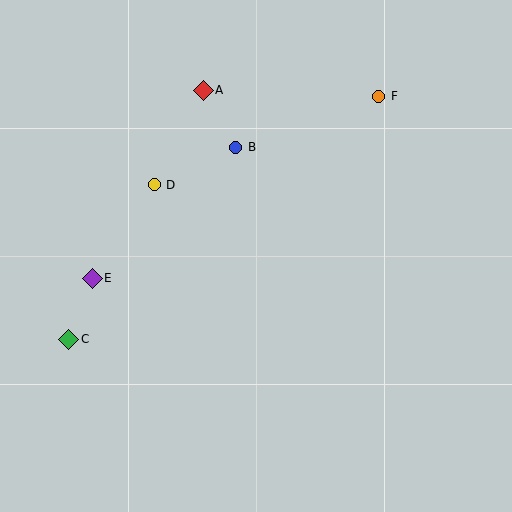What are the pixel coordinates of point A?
Point A is at (203, 90).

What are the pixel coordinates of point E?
Point E is at (92, 278).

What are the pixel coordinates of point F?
Point F is at (379, 96).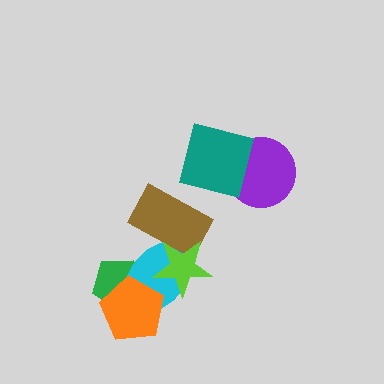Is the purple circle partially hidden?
Yes, it is partially covered by another shape.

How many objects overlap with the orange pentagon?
2 objects overlap with the orange pentagon.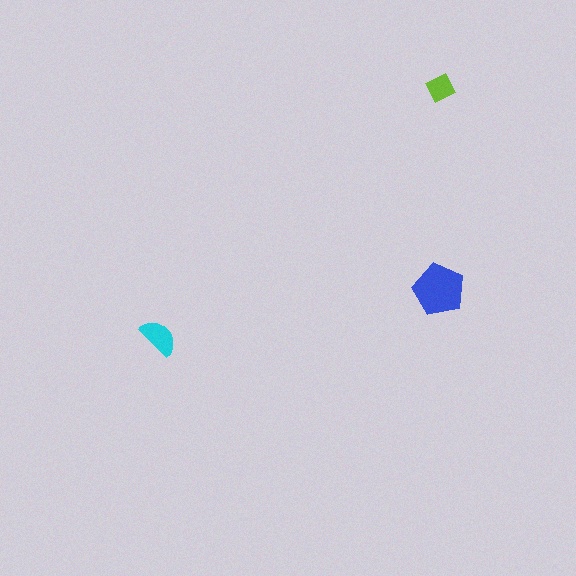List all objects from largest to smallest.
The blue pentagon, the cyan semicircle, the lime diamond.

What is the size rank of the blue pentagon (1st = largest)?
1st.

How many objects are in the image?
There are 3 objects in the image.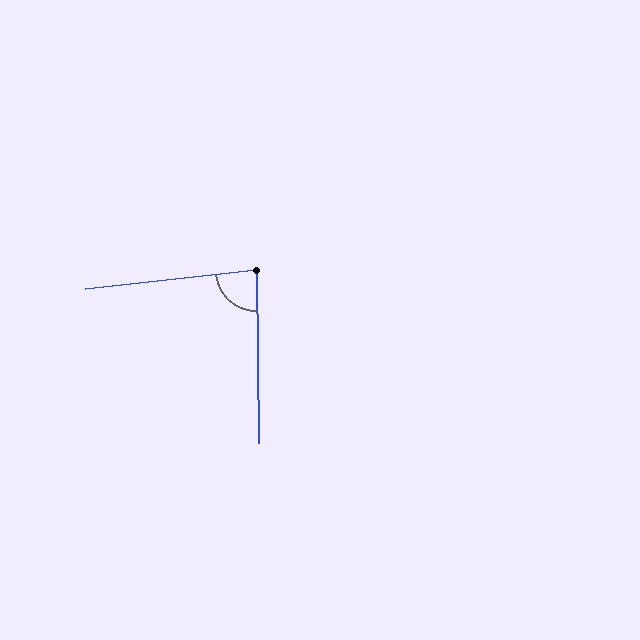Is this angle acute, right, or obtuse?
It is acute.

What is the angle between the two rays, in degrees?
Approximately 84 degrees.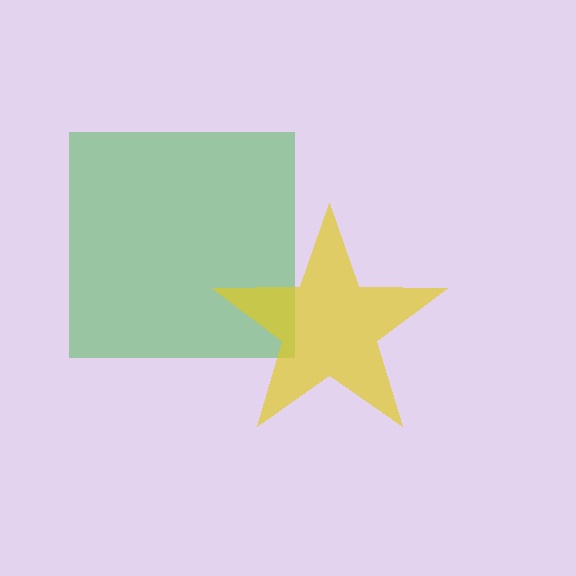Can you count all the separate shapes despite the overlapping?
Yes, there are 2 separate shapes.